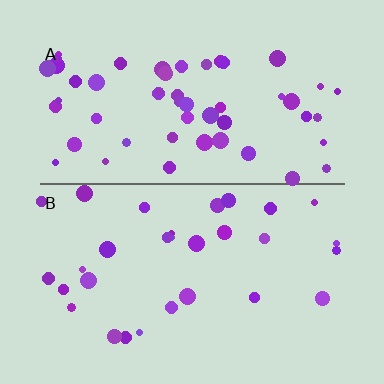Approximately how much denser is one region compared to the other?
Approximately 1.8× — region A over region B.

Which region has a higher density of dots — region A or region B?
A (the top).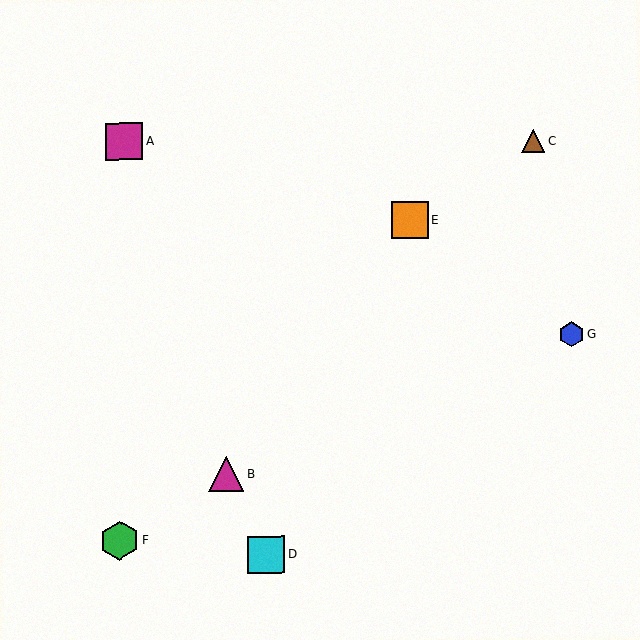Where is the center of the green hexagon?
The center of the green hexagon is at (119, 540).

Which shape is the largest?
The green hexagon (labeled F) is the largest.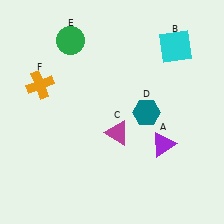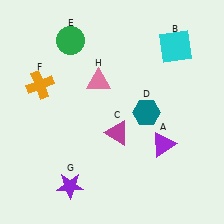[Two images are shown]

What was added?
A purple star (G), a pink triangle (H) were added in Image 2.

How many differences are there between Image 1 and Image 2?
There are 2 differences between the two images.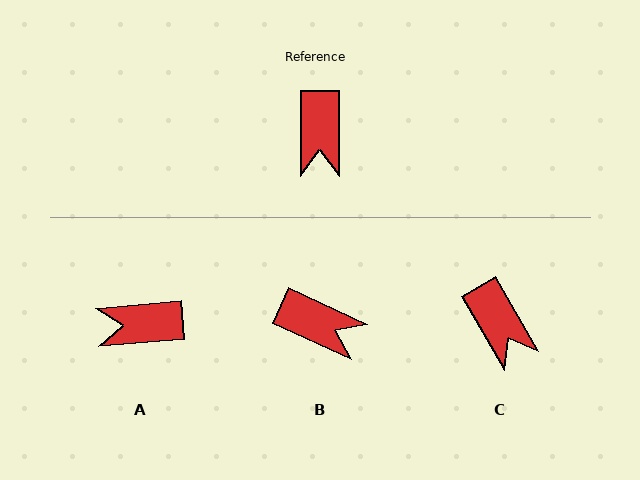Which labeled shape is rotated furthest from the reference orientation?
A, about 85 degrees away.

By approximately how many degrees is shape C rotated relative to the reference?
Approximately 30 degrees counter-clockwise.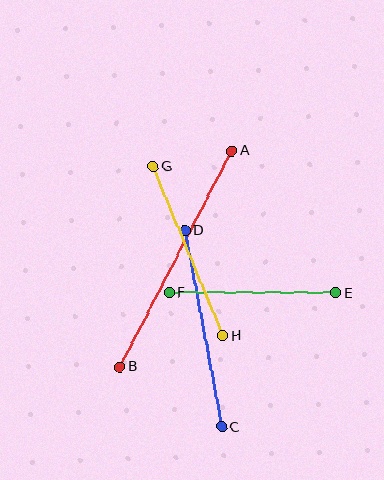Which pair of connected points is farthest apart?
Points A and B are farthest apart.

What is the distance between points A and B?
The distance is approximately 243 pixels.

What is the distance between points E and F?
The distance is approximately 167 pixels.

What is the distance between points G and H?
The distance is approximately 183 pixels.